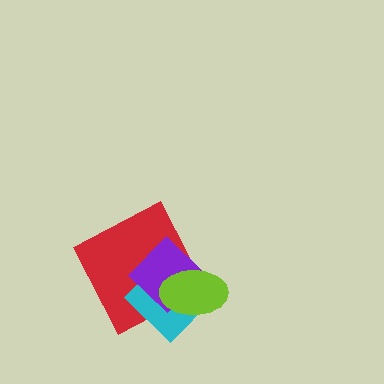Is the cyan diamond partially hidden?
Yes, it is partially covered by another shape.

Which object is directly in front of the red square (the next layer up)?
The cyan diamond is directly in front of the red square.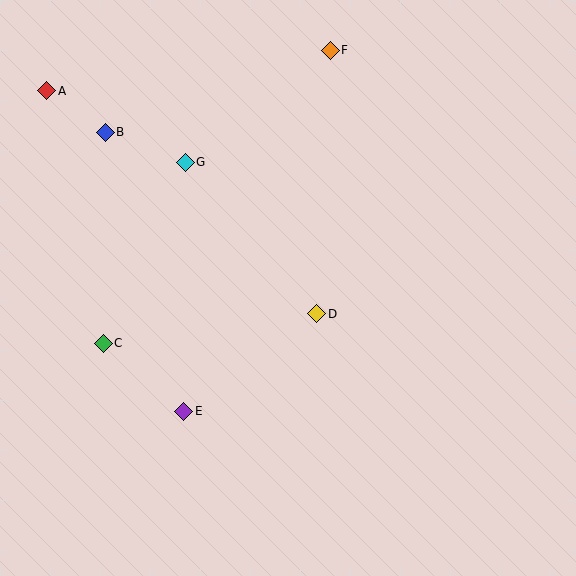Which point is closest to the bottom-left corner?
Point E is closest to the bottom-left corner.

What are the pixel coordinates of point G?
Point G is at (185, 162).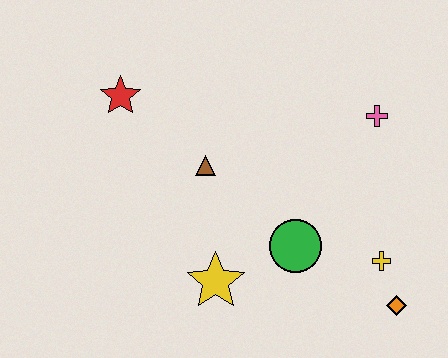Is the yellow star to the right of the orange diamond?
No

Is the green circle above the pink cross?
No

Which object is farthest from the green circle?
The red star is farthest from the green circle.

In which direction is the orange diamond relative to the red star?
The orange diamond is to the right of the red star.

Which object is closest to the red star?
The brown triangle is closest to the red star.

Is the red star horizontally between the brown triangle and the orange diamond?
No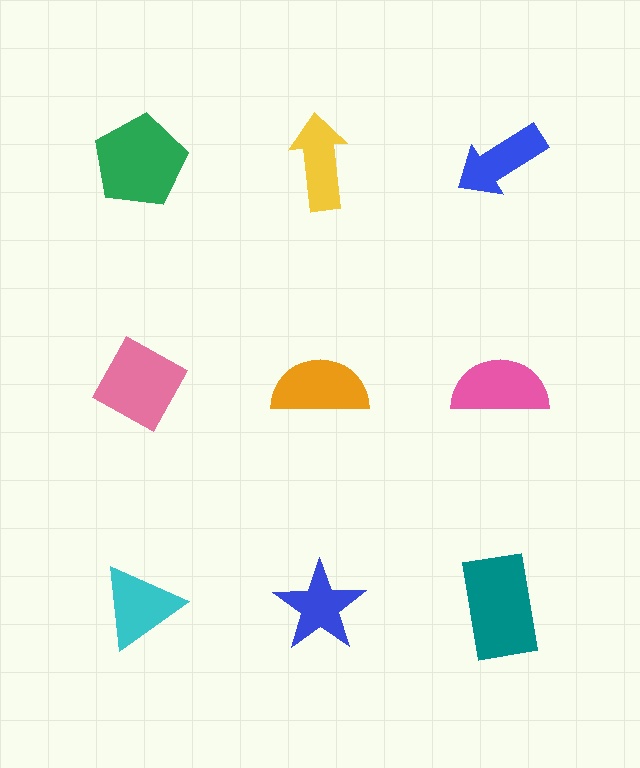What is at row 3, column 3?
A teal rectangle.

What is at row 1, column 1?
A green pentagon.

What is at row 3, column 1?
A cyan triangle.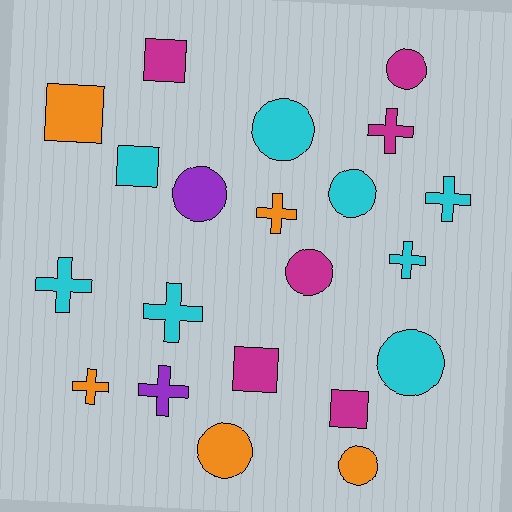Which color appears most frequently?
Cyan, with 8 objects.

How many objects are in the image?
There are 21 objects.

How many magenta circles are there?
There are 2 magenta circles.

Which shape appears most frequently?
Circle, with 8 objects.